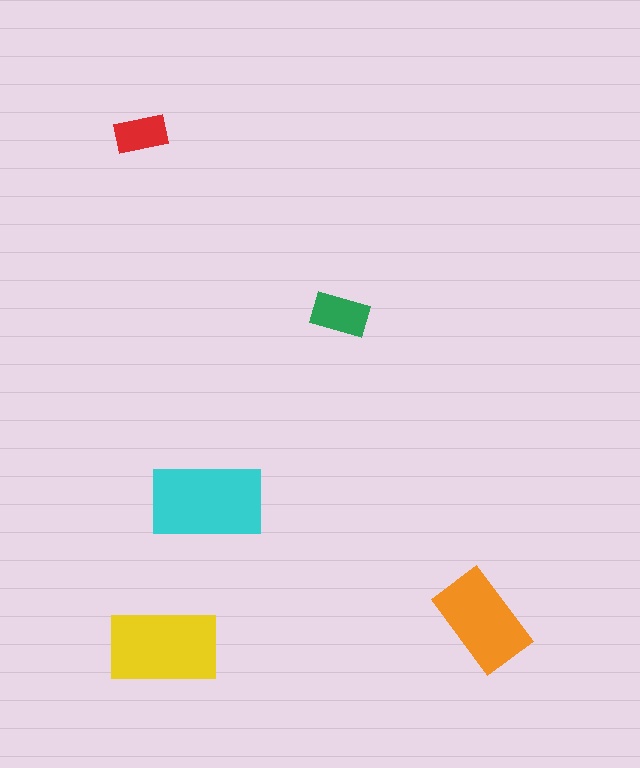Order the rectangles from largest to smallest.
the cyan one, the yellow one, the orange one, the green one, the red one.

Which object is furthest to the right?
The orange rectangle is rightmost.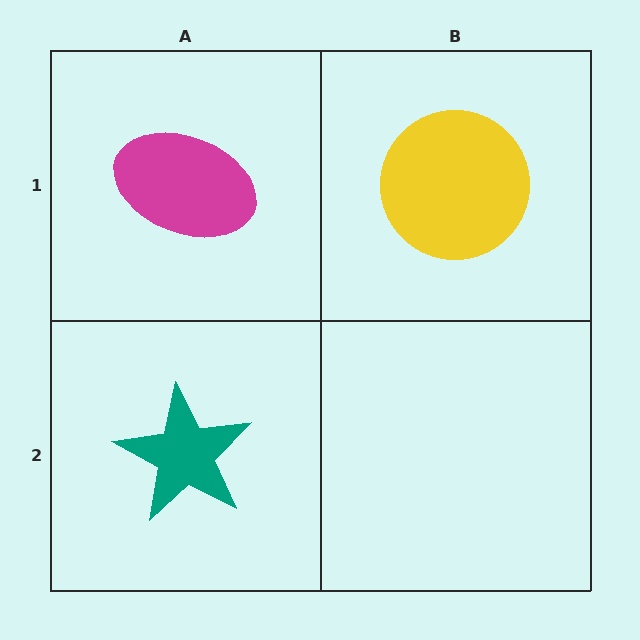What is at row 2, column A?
A teal star.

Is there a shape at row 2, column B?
No, that cell is empty.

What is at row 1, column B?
A yellow circle.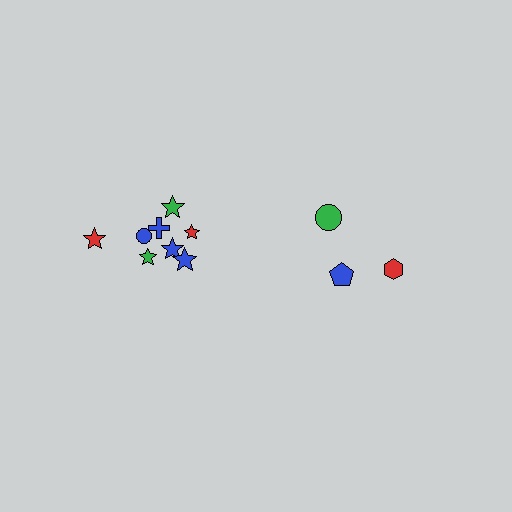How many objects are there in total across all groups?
There are 11 objects.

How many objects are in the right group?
There are 3 objects.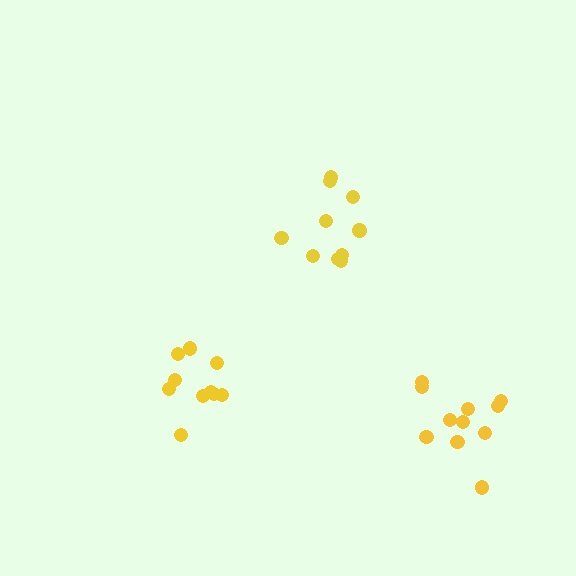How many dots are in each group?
Group 1: 10 dots, Group 2: 11 dots, Group 3: 10 dots (31 total).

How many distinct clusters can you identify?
There are 3 distinct clusters.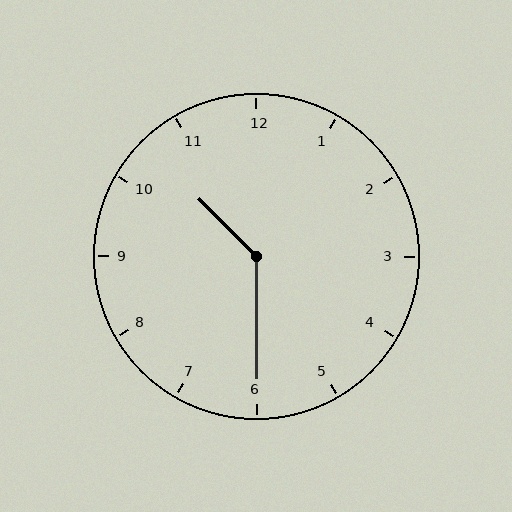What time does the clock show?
10:30.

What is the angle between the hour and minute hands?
Approximately 135 degrees.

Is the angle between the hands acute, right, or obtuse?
It is obtuse.